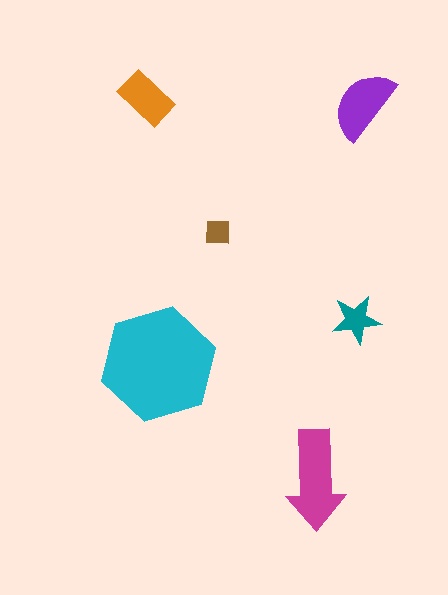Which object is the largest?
The cyan hexagon.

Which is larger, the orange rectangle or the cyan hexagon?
The cyan hexagon.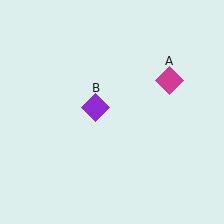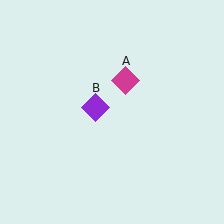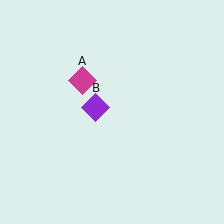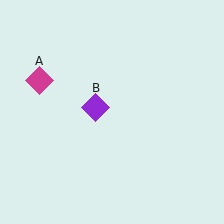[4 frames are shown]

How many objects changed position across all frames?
1 object changed position: magenta diamond (object A).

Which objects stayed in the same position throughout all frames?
Purple diamond (object B) remained stationary.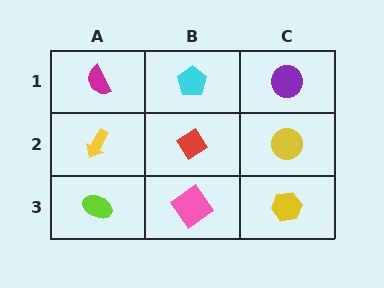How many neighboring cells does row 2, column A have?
3.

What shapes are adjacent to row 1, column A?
A yellow arrow (row 2, column A), a cyan pentagon (row 1, column B).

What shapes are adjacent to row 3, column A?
A yellow arrow (row 2, column A), a pink diamond (row 3, column B).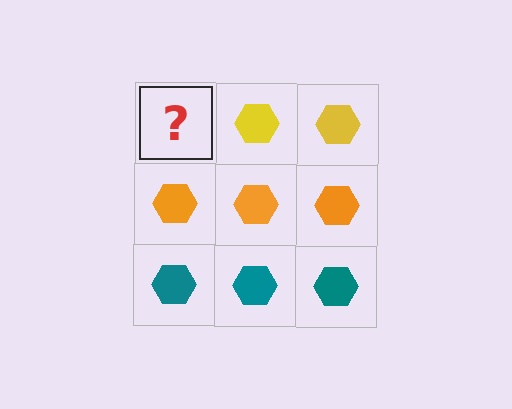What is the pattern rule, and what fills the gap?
The rule is that each row has a consistent color. The gap should be filled with a yellow hexagon.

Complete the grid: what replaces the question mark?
The question mark should be replaced with a yellow hexagon.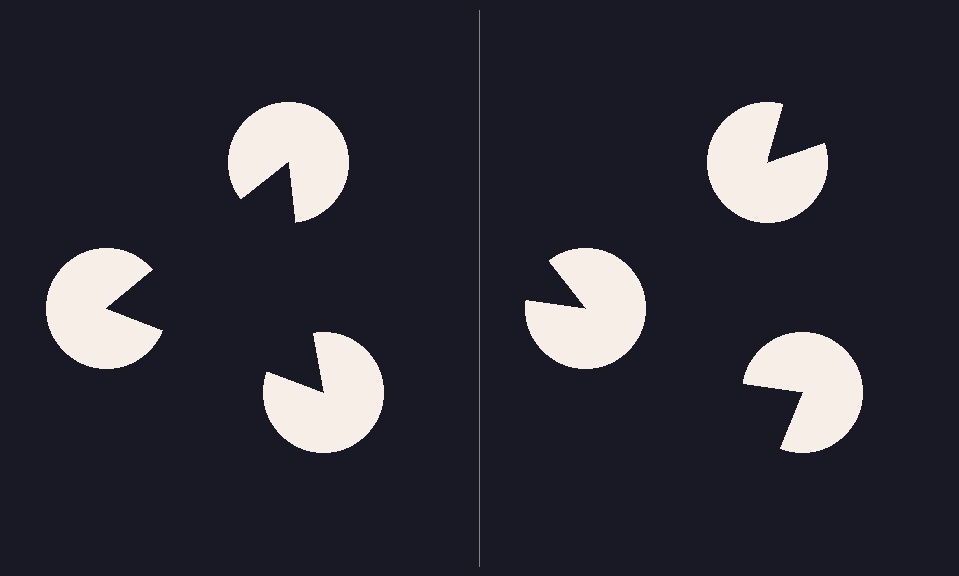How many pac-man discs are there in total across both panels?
6 — 3 on each side.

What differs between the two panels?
The pac-man discs are positioned identically on both sides; only the wedge orientations differ. On the left they align to a triangle; on the right they are misaligned.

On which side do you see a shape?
An illusory triangle appears on the left side. On the right side the wedge cuts are rotated, so no coherent shape forms.